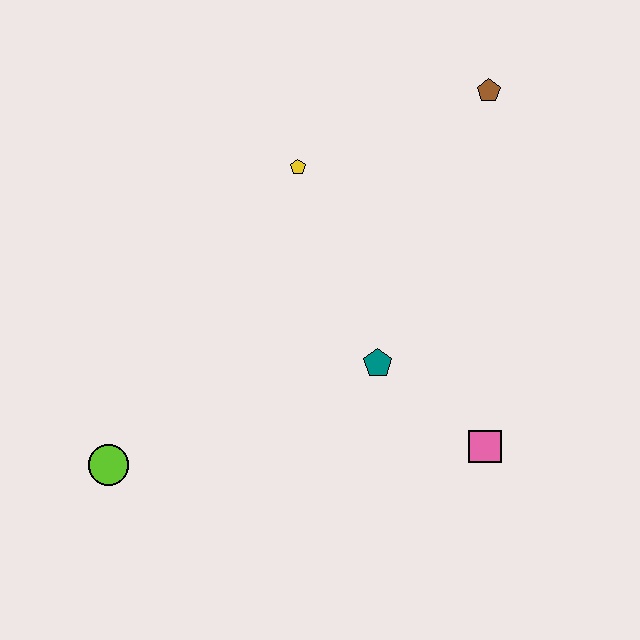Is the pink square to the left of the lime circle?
No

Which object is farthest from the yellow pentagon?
The lime circle is farthest from the yellow pentagon.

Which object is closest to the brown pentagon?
The yellow pentagon is closest to the brown pentagon.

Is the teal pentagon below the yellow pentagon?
Yes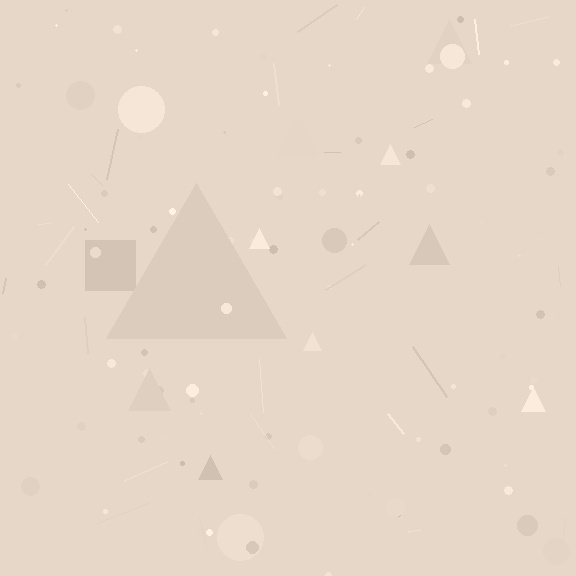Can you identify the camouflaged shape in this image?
The camouflaged shape is a triangle.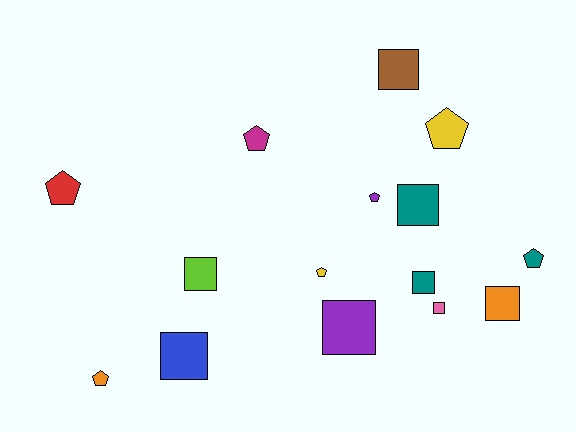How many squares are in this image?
There are 8 squares.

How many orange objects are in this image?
There are 2 orange objects.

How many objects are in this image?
There are 15 objects.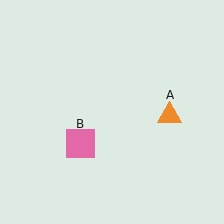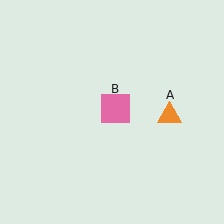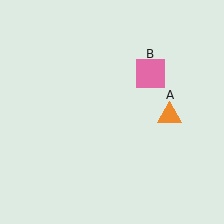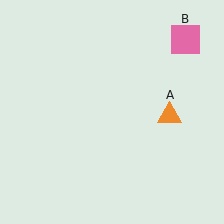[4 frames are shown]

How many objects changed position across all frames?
1 object changed position: pink square (object B).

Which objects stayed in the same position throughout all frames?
Orange triangle (object A) remained stationary.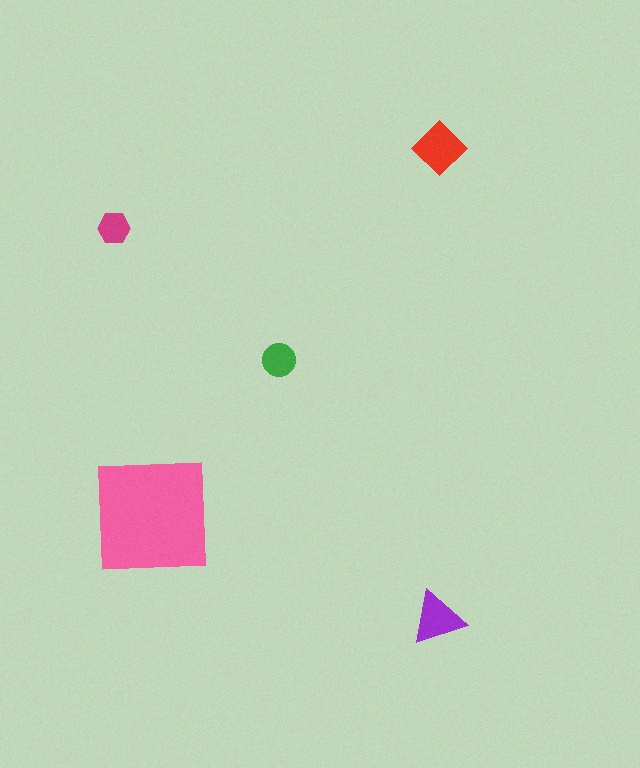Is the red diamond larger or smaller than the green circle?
Larger.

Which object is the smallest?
The magenta hexagon.